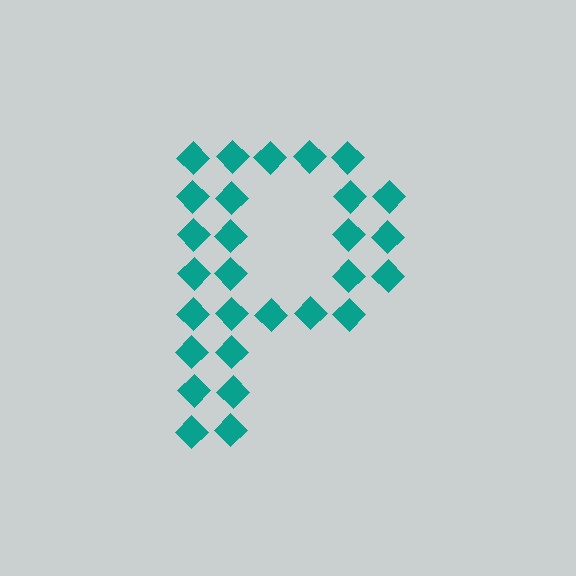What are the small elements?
The small elements are diamonds.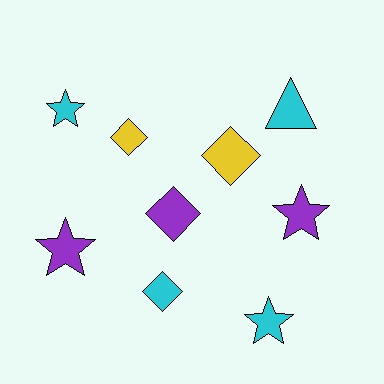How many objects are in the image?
There are 9 objects.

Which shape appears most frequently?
Star, with 4 objects.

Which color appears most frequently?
Cyan, with 4 objects.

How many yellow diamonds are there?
There are 2 yellow diamonds.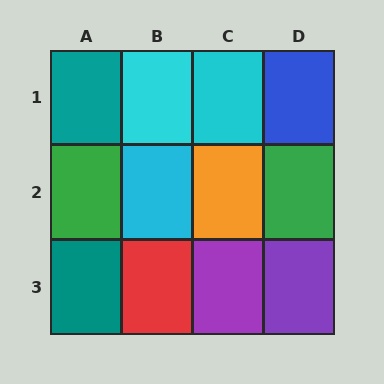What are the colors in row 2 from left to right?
Green, cyan, orange, green.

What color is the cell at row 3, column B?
Red.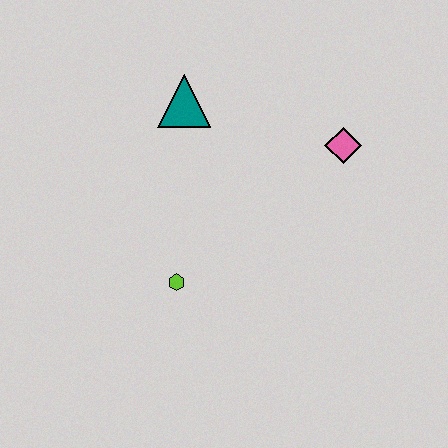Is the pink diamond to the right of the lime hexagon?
Yes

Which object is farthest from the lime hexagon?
The pink diamond is farthest from the lime hexagon.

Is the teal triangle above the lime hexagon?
Yes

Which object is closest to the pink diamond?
The teal triangle is closest to the pink diamond.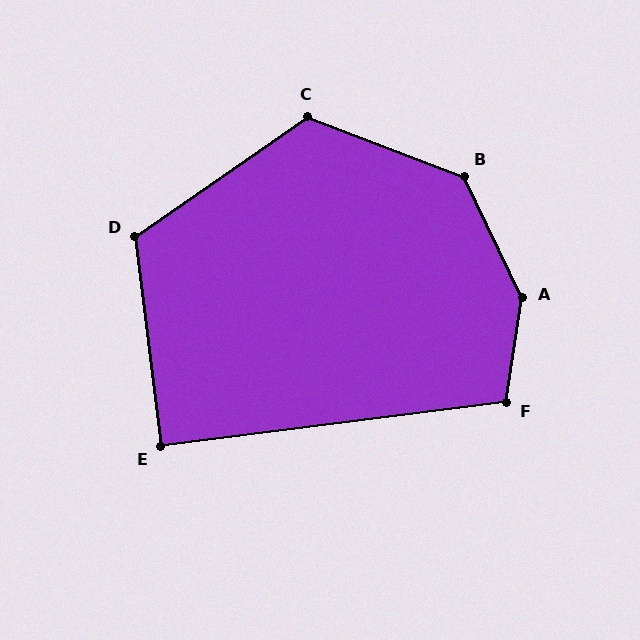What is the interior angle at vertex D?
Approximately 118 degrees (obtuse).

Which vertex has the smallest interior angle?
E, at approximately 90 degrees.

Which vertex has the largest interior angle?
A, at approximately 146 degrees.